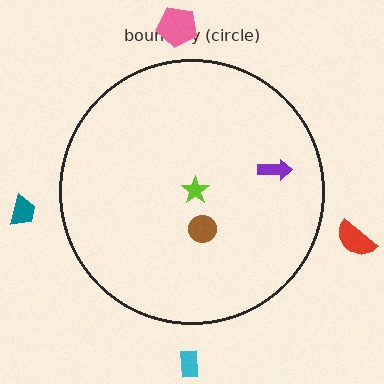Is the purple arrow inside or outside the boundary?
Inside.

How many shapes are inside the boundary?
3 inside, 4 outside.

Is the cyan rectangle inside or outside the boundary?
Outside.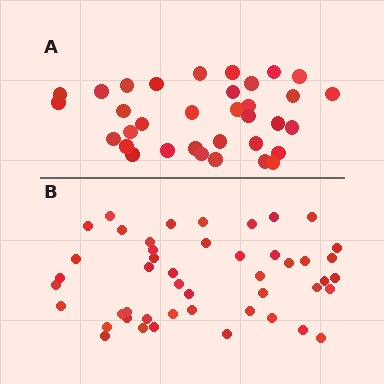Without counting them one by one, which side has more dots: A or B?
Region B (the bottom region) has more dots.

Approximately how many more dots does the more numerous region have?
Region B has approximately 15 more dots than region A.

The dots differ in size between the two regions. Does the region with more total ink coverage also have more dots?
No. Region A has more total ink coverage because its dots are larger, but region B actually contains more individual dots. Total area can be misleading — the number of items is what matters here.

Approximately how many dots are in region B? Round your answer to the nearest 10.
About 50 dots. (The exact count is 47, which rounds to 50.)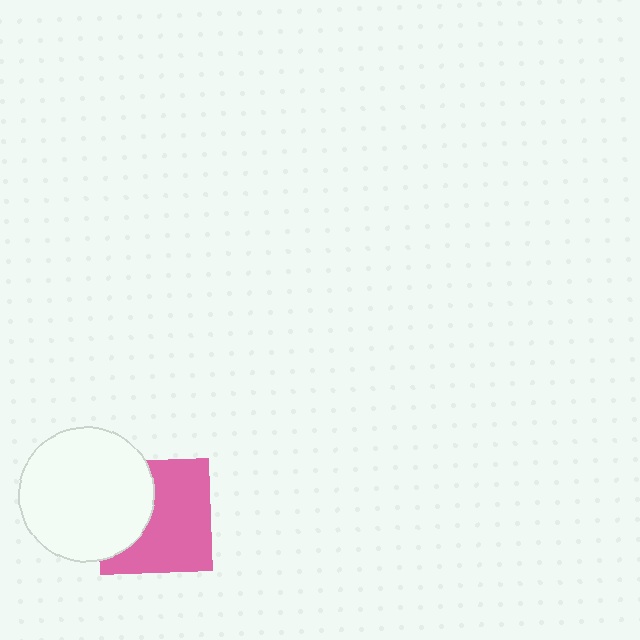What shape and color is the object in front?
The object in front is a white circle.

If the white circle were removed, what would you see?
You would see the complete pink square.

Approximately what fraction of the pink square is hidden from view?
Roughly 37% of the pink square is hidden behind the white circle.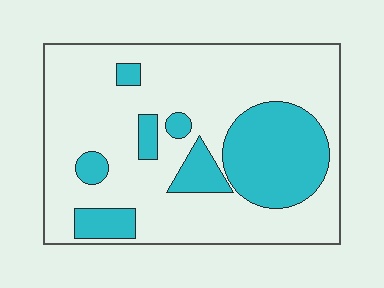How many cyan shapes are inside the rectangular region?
7.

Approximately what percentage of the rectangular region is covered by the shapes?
Approximately 25%.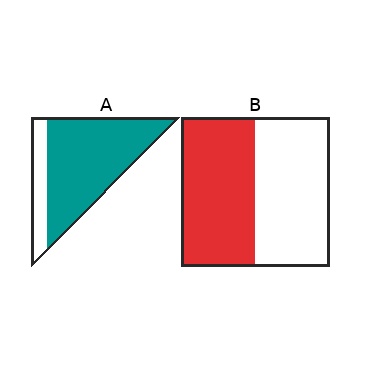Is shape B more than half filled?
Roughly half.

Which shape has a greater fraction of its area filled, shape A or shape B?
Shape A.